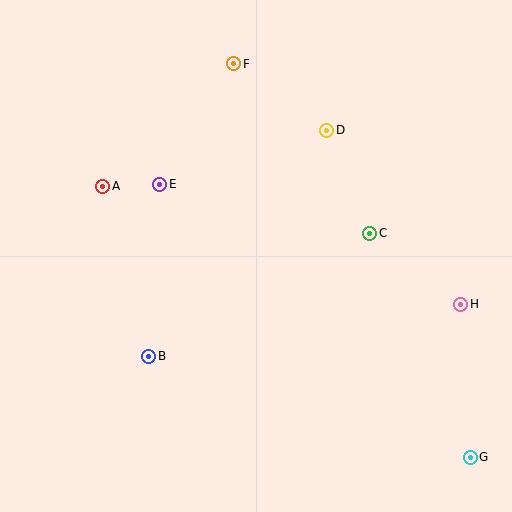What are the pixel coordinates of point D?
Point D is at (327, 130).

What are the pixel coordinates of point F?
Point F is at (234, 64).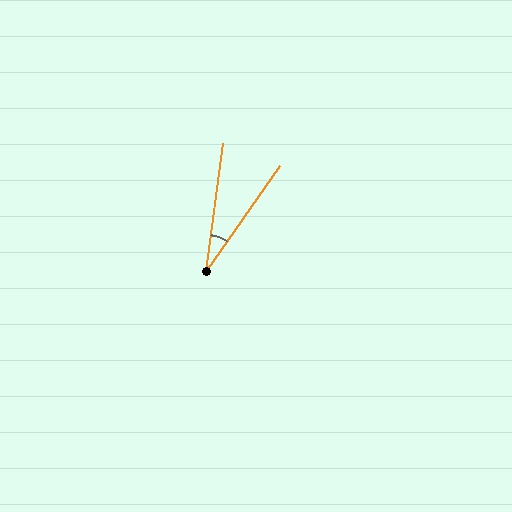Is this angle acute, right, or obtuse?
It is acute.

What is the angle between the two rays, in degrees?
Approximately 27 degrees.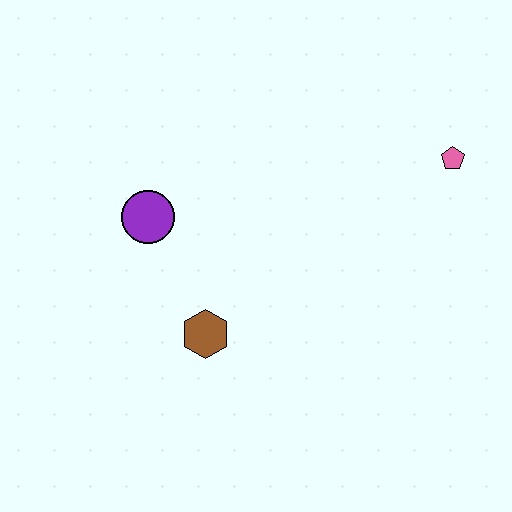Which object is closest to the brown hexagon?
The purple circle is closest to the brown hexagon.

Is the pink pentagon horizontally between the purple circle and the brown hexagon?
No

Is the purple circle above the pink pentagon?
No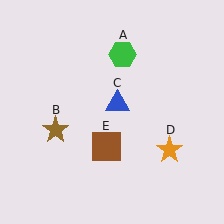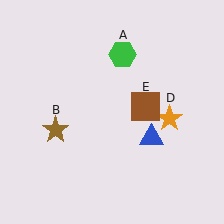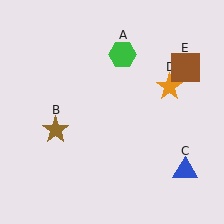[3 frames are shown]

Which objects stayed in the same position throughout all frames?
Green hexagon (object A) and brown star (object B) remained stationary.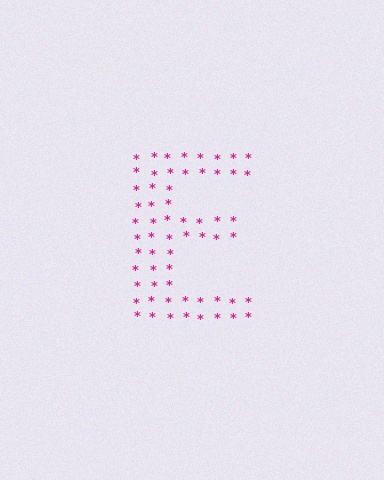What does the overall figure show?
The overall figure shows the letter E.